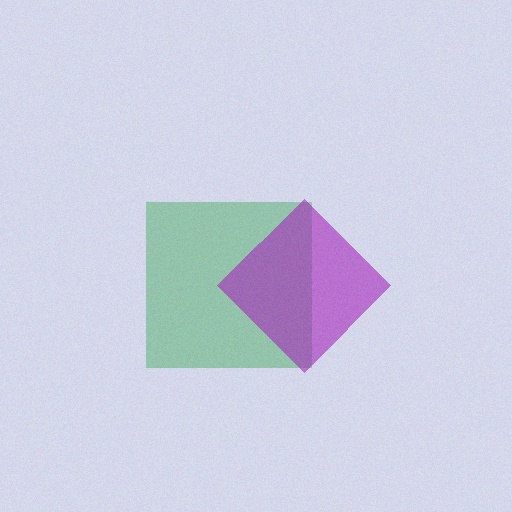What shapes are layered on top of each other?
The layered shapes are: a green square, a purple diamond.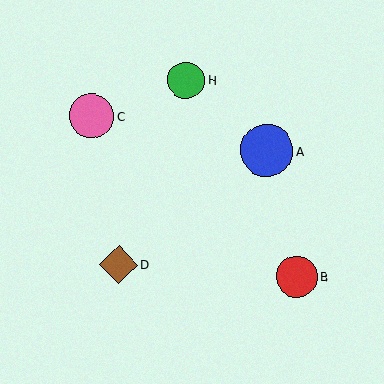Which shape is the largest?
The blue circle (labeled A) is the largest.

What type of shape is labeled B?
Shape B is a red circle.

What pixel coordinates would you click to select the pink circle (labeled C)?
Click at (92, 116) to select the pink circle C.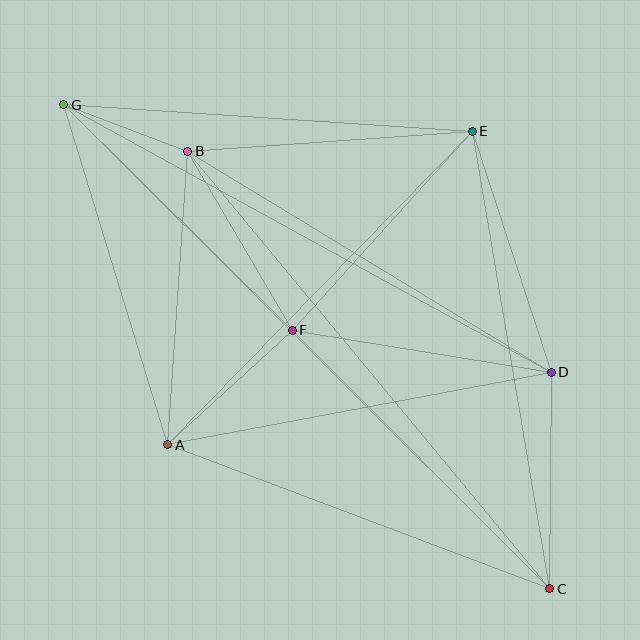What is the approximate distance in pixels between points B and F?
The distance between B and F is approximately 207 pixels.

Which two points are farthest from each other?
Points C and G are farthest from each other.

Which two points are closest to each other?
Points B and G are closest to each other.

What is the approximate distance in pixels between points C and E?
The distance between C and E is approximately 464 pixels.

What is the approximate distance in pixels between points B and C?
The distance between B and C is approximately 568 pixels.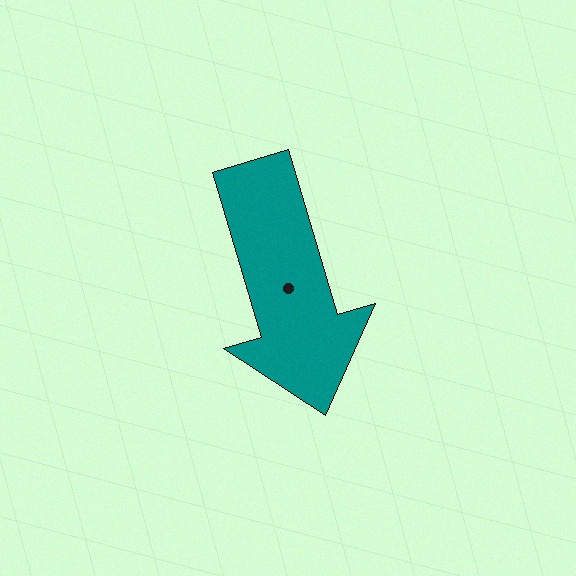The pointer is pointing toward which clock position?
Roughly 5 o'clock.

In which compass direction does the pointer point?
South.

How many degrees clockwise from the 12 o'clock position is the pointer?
Approximately 163 degrees.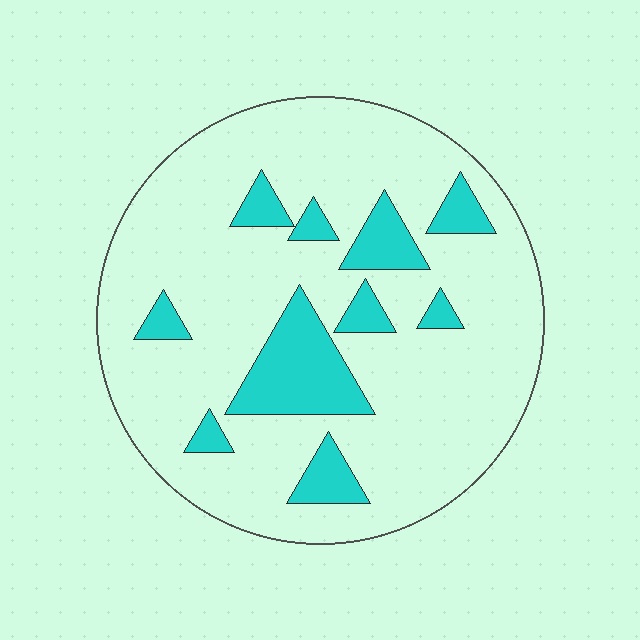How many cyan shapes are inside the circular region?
10.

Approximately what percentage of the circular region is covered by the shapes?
Approximately 20%.